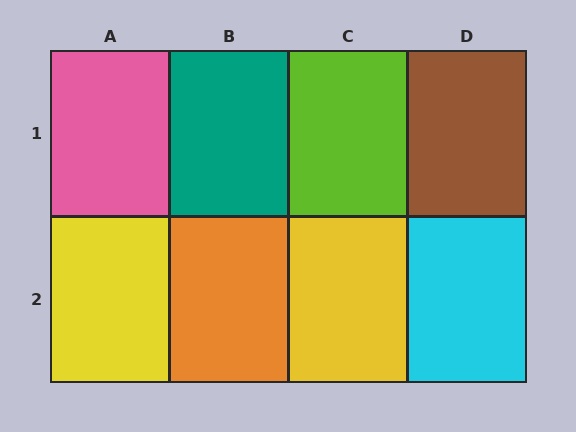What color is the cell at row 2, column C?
Yellow.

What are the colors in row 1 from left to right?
Pink, teal, lime, brown.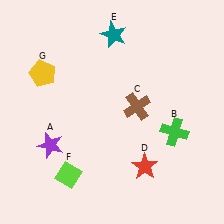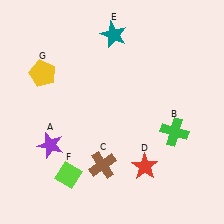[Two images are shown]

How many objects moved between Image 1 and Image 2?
1 object moved between the two images.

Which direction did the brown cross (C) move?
The brown cross (C) moved down.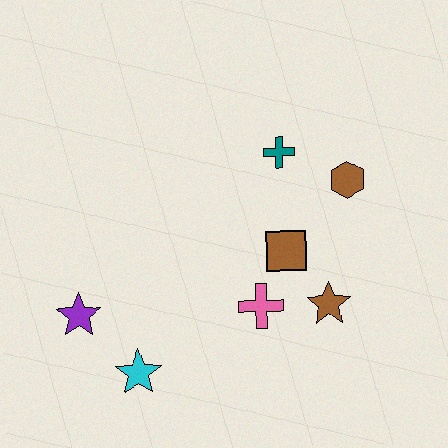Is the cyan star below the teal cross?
Yes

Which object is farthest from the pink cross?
The purple star is farthest from the pink cross.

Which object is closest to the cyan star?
The purple star is closest to the cyan star.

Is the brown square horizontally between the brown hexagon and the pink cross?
Yes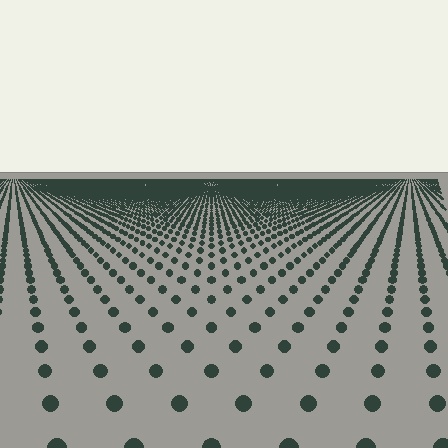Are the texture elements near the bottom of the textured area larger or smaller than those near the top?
Larger. Near the bottom, elements are closer to the viewer and appear at a bigger on-screen size.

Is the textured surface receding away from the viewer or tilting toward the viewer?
The surface is receding away from the viewer. Texture elements get smaller and denser toward the top.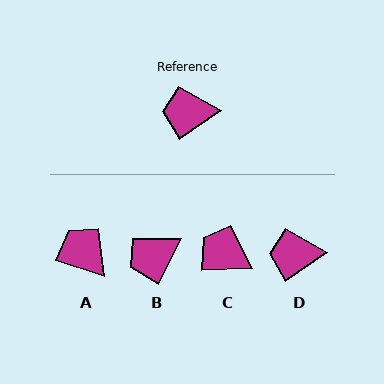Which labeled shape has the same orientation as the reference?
D.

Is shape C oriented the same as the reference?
No, it is off by about 33 degrees.